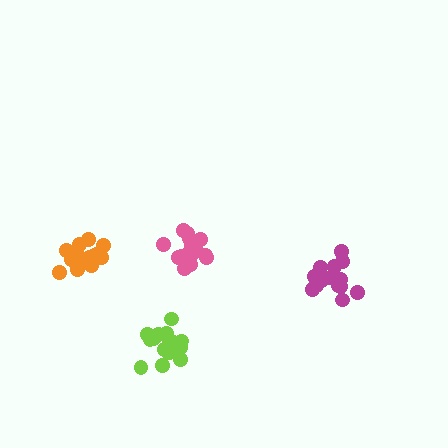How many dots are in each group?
Group 1: 15 dots, Group 2: 17 dots, Group 3: 18 dots, Group 4: 16 dots (66 total).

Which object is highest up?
The pink cluster is topmost.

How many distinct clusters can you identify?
There are 4 distinct clusters.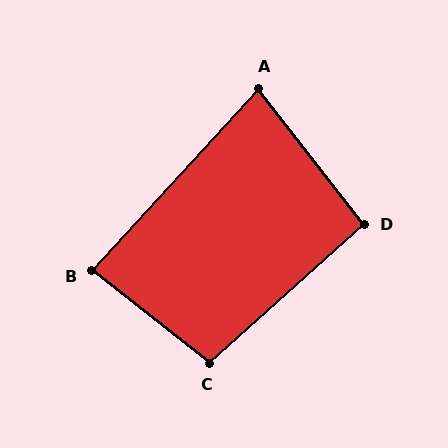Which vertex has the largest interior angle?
C, at approximately 100 degrees.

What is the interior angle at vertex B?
Approximately 86 degrees (approximately right).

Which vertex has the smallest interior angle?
A, at approximately 80 degrees.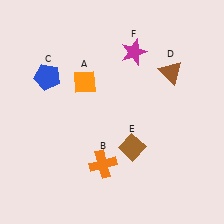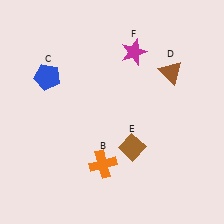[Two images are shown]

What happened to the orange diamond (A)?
The orange diamond (A) was removed in Image 2. It was in the top-left area of Image 1.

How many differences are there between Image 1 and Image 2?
There is 1 difference between the two images.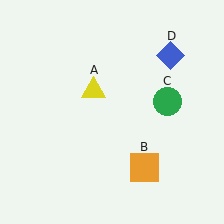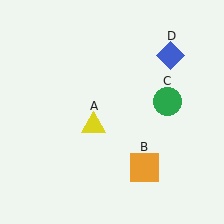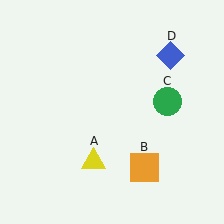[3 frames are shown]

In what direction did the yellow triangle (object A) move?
The yellow triangle (object A) moved down.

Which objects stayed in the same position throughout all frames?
Orange square (object B) and green circle (object C) and blue diamond (object D) remained stationary.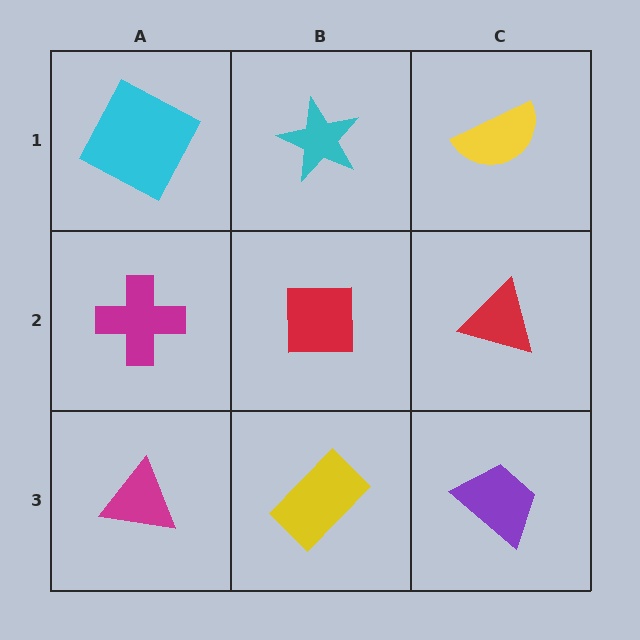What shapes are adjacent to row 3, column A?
A magenta cross (row 2, column A), a yellow rectangle (row 3, column B).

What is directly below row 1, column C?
A red triangle.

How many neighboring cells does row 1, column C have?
2.